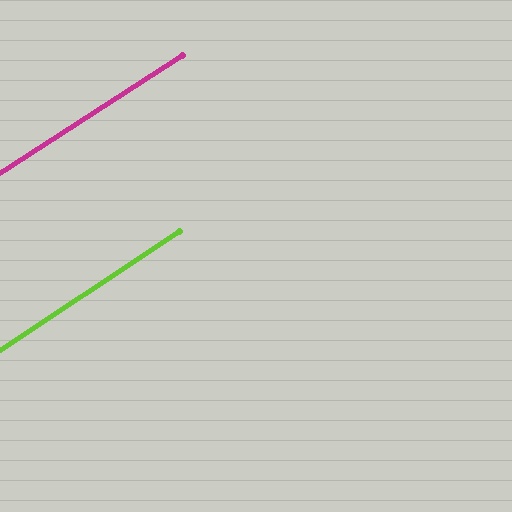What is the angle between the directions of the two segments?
Approximately 1 degree.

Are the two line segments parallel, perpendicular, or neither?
Parallel — their directions differ by only 0.6°.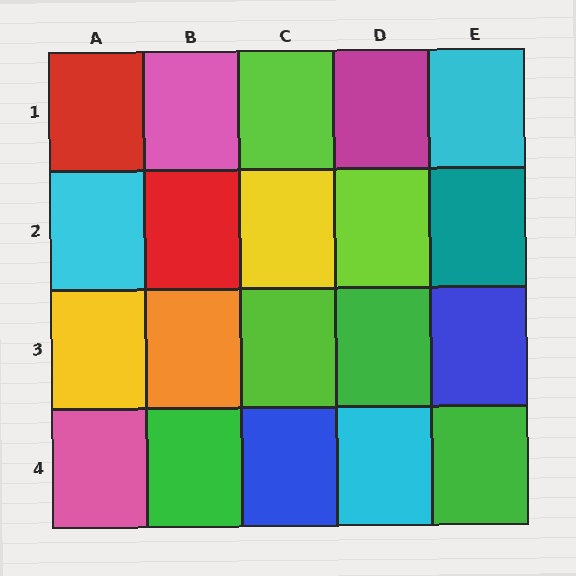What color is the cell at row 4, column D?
Cyan.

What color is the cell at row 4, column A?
Pink.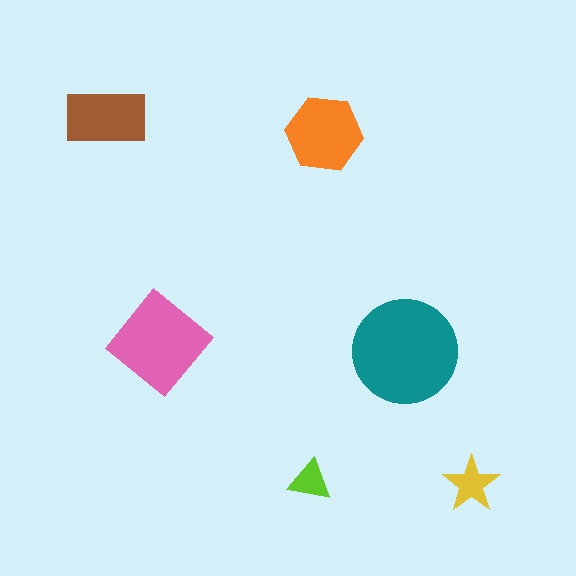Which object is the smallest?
The lime triangle.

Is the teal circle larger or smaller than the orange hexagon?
Larger.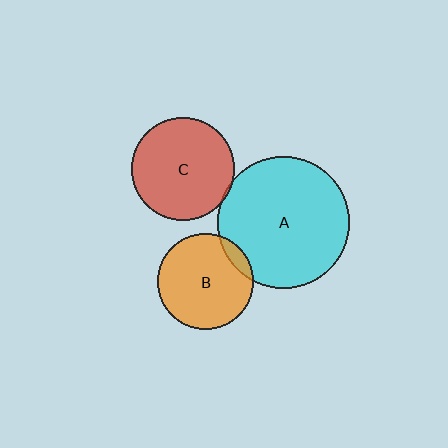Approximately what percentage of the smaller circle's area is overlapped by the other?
Approximately 5%.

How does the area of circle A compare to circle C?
Approximately 1.7 times.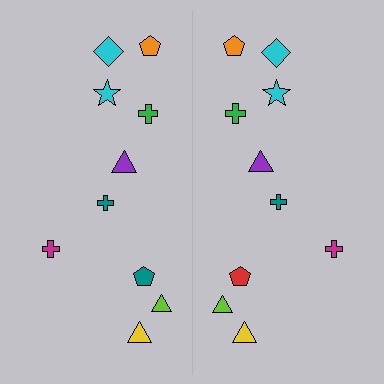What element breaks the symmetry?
The red pentagon on the right side breaks the symmetry — its mirror counterpart is teal.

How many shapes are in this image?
There are 20 shapes in this image.